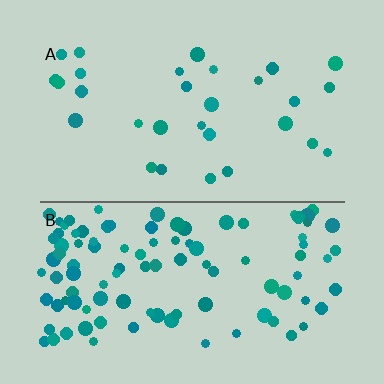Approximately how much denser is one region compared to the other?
Approximately 3.5× — region B over region A.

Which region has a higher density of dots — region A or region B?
B (the bottom).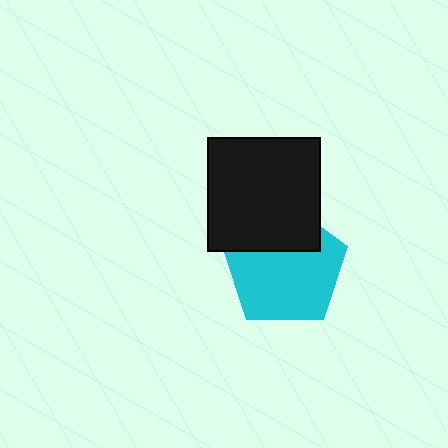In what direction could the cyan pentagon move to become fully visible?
The cyan pentagon could move down. That would shift it out from behind the black square entirely.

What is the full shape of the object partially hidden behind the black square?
The partially hidden object is a cyan pentagon.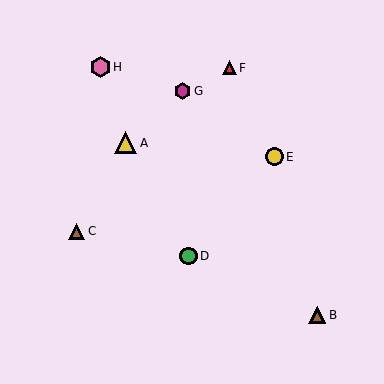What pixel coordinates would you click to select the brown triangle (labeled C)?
Click at (77, 231) to select the brown triangle C.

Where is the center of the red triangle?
The center of the red triangle is at (229, 68).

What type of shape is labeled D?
Shape D is a green circle.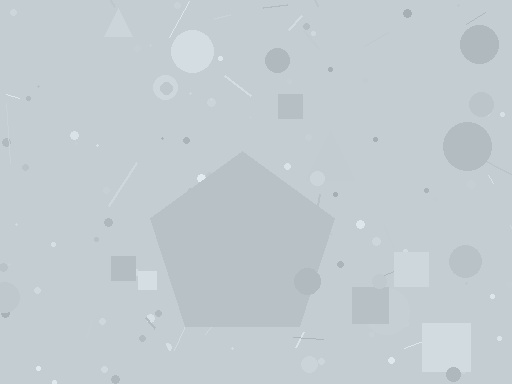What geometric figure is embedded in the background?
A pentagon is embedded in the background.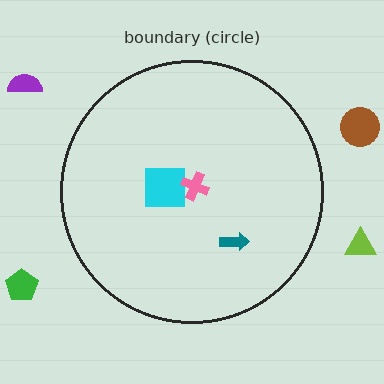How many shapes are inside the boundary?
3 inside, 4 outside.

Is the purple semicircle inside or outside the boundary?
Outside.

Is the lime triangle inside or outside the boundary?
Outside.